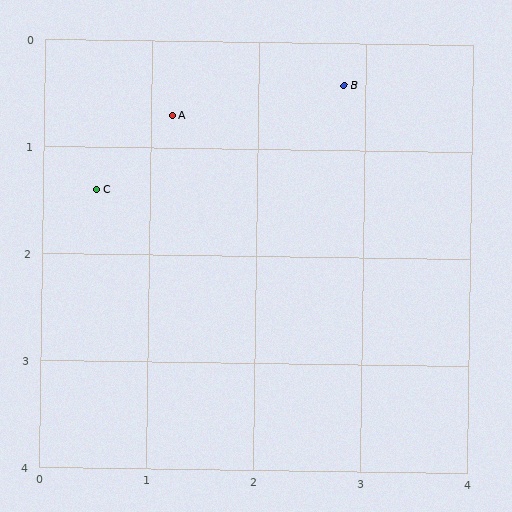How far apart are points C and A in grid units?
Points C and A are about 1.0 grid units apart.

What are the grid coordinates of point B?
Point B is at approximately (2.8, 0.4).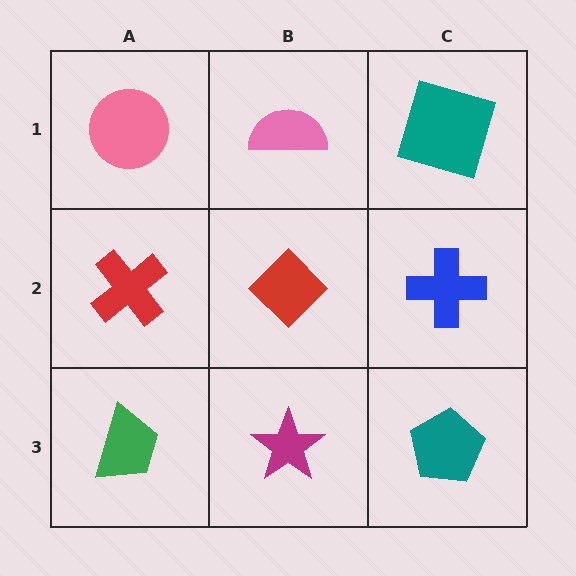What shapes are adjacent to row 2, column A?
A pink circle (row 1, column A), a green trapezoid (row 3, column A), a red diamond (row 2, column B).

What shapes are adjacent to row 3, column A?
A red cross (row 2, column A), a magenta star (row 3, column B).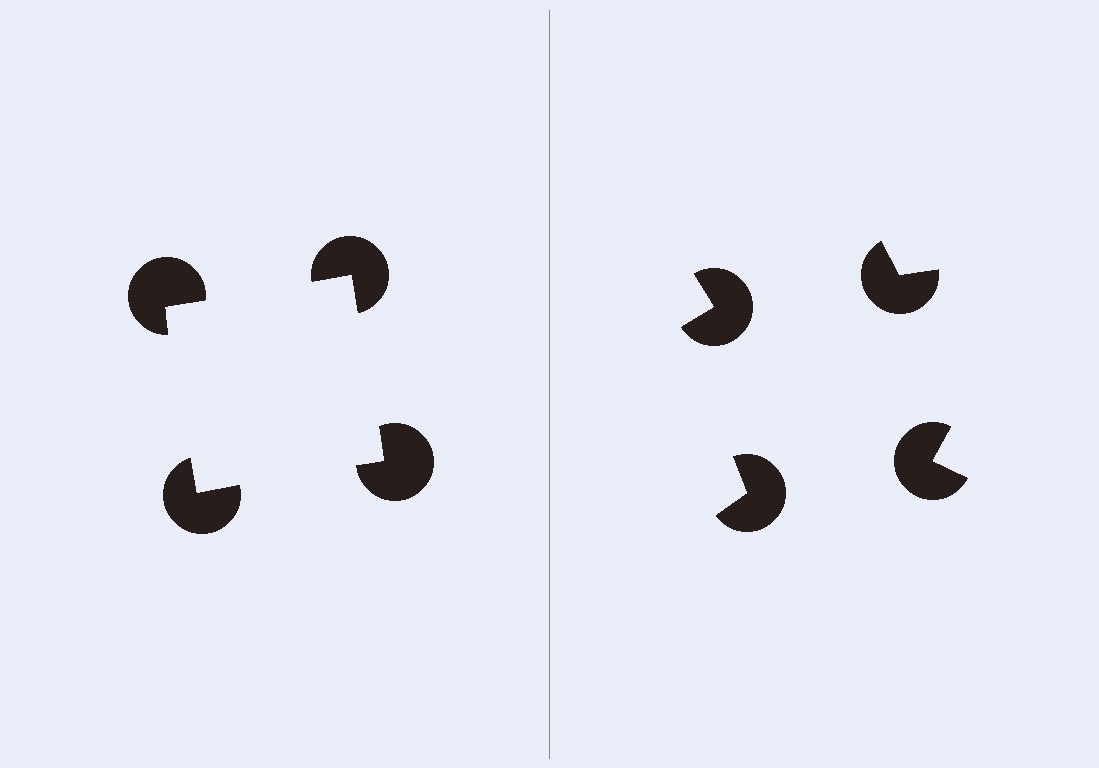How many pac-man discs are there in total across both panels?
8 — 4 on each side.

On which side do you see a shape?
An illusory square appears on the left side. On the right side the wedge cuts are rotated, so no coherent shape forms.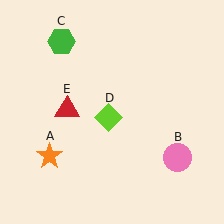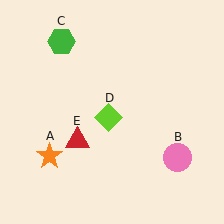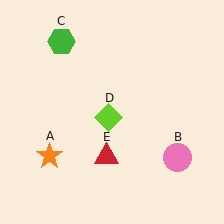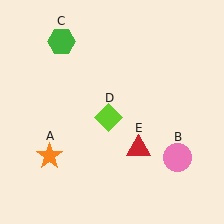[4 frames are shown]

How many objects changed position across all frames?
1 object changed position: red triangle (object E).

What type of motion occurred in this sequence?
The red triangle (object E) rotated counterclockwise around the center of the scene.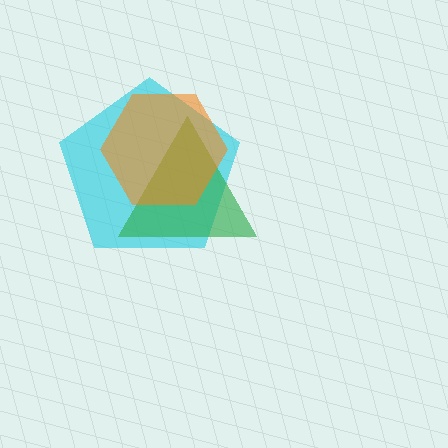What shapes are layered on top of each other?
The layered shapes are: a cyan pentagon, a green triangle, an orange hexagon.